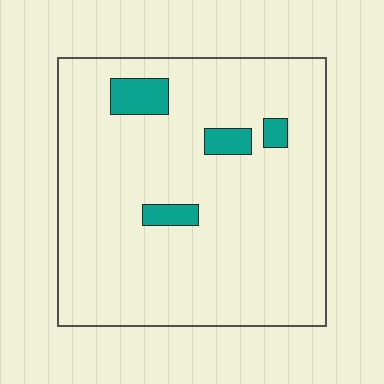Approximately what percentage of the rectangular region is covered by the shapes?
Approximately 10%.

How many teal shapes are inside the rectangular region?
4.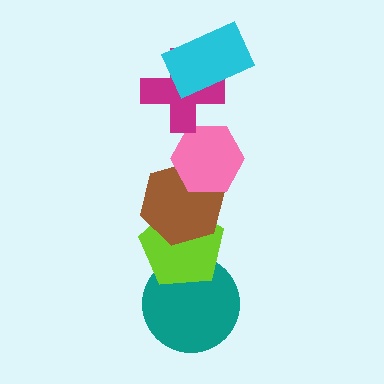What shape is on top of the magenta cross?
The cyan rectangle is on top of the magenta cross.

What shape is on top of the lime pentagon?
The brown hexagon is on top of the lime pentagon.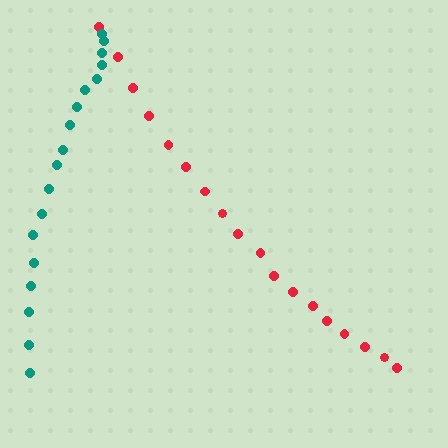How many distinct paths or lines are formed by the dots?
There are 2 distinct paths.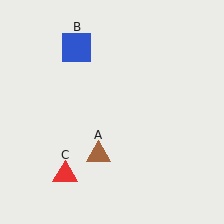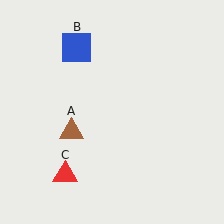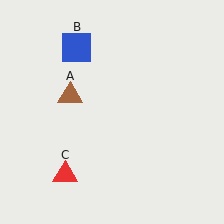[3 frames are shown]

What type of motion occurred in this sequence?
The brown triangle (object A) rotated clockwise around the center of the scene.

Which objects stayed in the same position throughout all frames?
Blue square (object B) and red triangle (object C) remained stationary.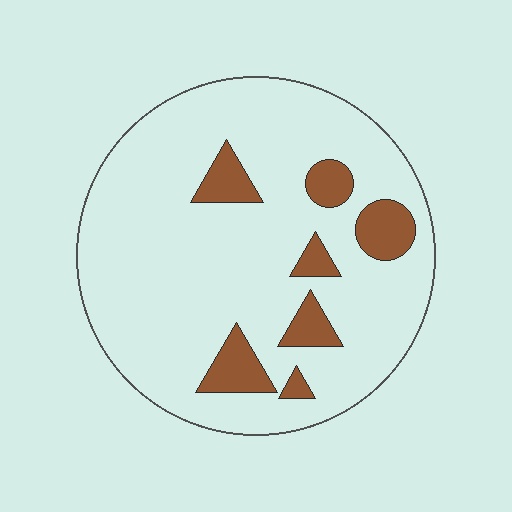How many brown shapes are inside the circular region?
7.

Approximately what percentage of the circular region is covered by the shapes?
Approximately 15%.